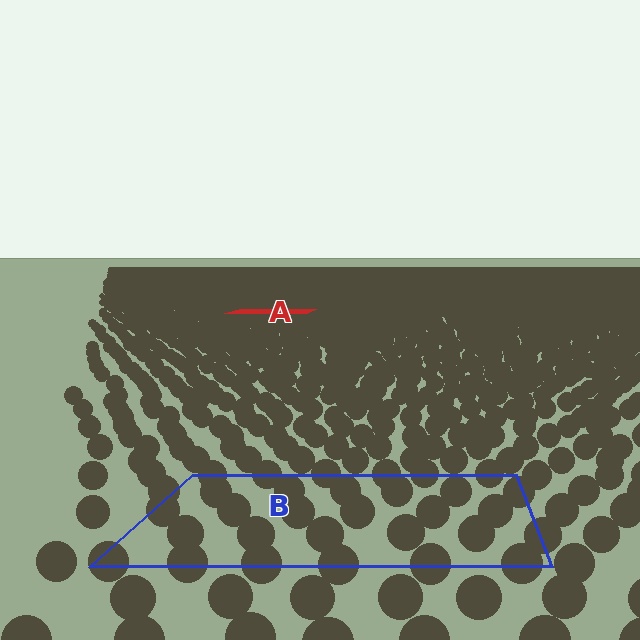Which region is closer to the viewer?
Region B is closer. The texture elements there are larger and more spread out.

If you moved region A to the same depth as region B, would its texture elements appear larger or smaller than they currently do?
They would appear larger. At a closer depth, the same texture elements are projected at a bigger on-screen size.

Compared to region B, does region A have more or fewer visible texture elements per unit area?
Region A has more texture elements per unit area — they are packed more densely because it is farther away.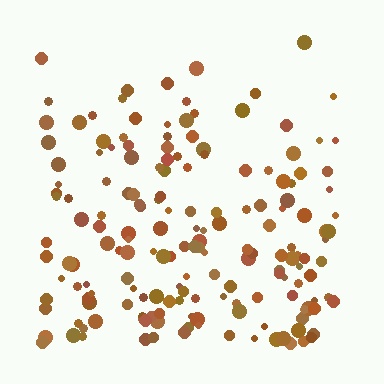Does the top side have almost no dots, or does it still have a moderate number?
Still a moderate number, just noticeably fewer than the bottom.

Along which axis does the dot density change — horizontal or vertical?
Vertical.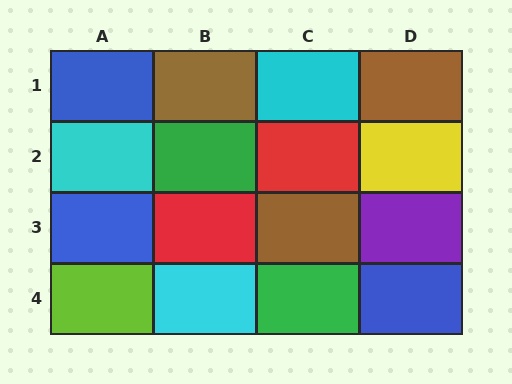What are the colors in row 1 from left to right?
Blue, brown, cyan, brown.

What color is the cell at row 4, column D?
Blue.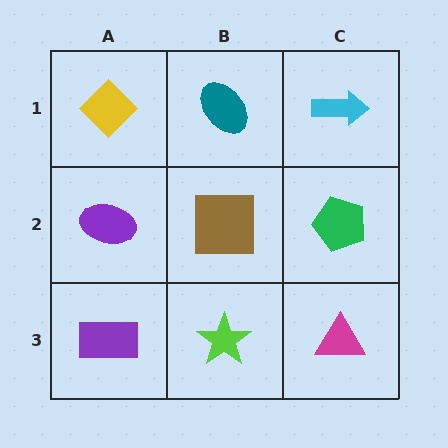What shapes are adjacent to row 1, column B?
A brown square (row 2, column B), a yellow diamond (row 1, column A), a cyan arrow (row 1, column C).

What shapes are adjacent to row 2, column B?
A teal ellipse (row 1, column B), a lime star (row 3, column B), a purple ellipse (row 2, column A), a green pentagon (row 2, column C).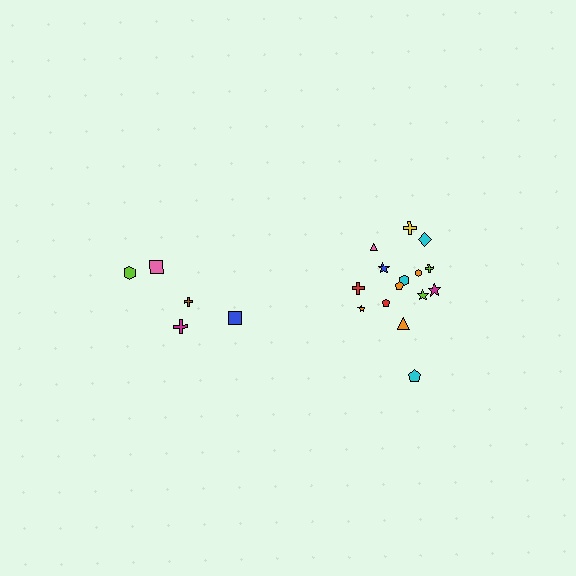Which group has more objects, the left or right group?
The right group.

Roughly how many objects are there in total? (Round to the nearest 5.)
Roughly 20 objects in total.